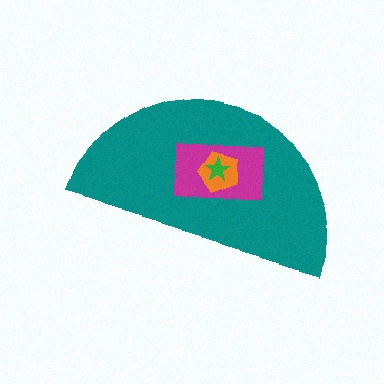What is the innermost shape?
The green star.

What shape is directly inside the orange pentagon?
The green star.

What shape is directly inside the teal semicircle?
The magenta rectangle.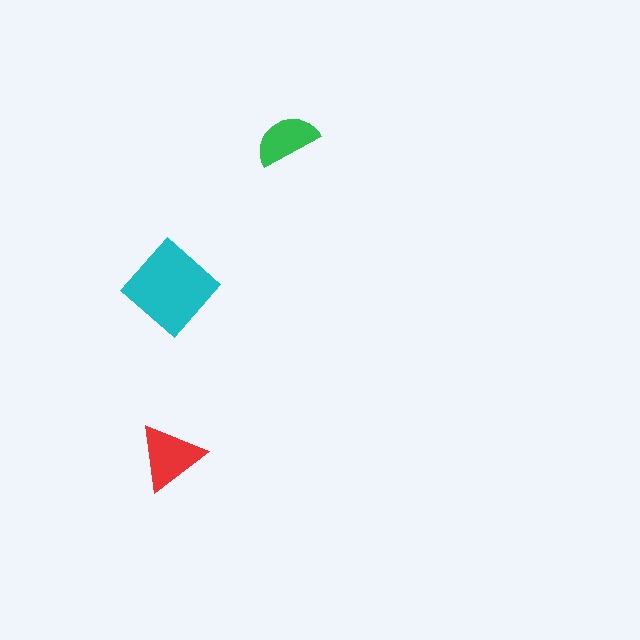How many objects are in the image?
There are 3 objects in the image.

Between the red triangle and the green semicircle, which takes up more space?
The red triangle.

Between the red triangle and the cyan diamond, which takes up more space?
The cyan diamond.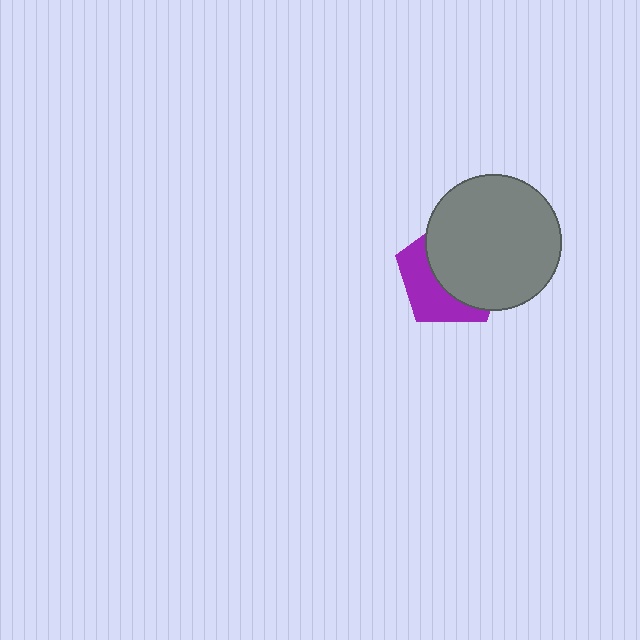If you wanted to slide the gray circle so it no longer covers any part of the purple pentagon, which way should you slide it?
Slide it toward the upper-right — that is the most direct way to separate the two shapes.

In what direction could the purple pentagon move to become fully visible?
The purple pentagon could move toward the lower-left. That would shift it out from behind the gray circle entirely.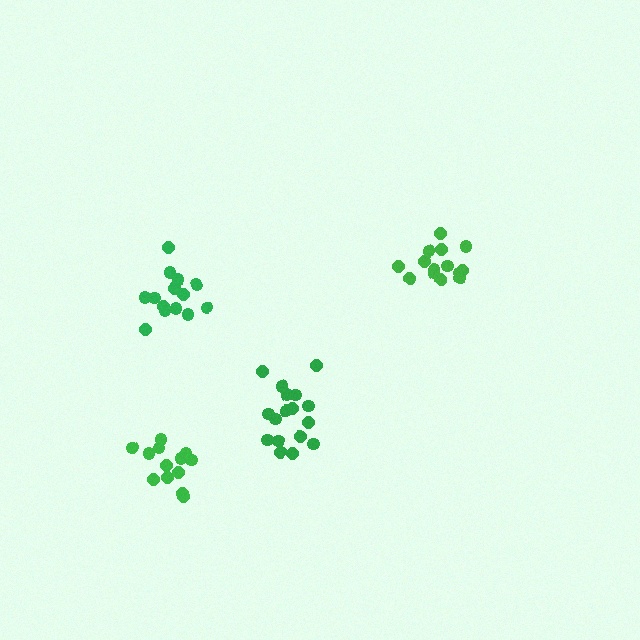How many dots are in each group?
Group 1: 14 dots, Group 2: 17 dots, Group 3: 14 dots, Group 4: 13 dots (58 total).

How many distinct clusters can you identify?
There are 4 distinct clusters.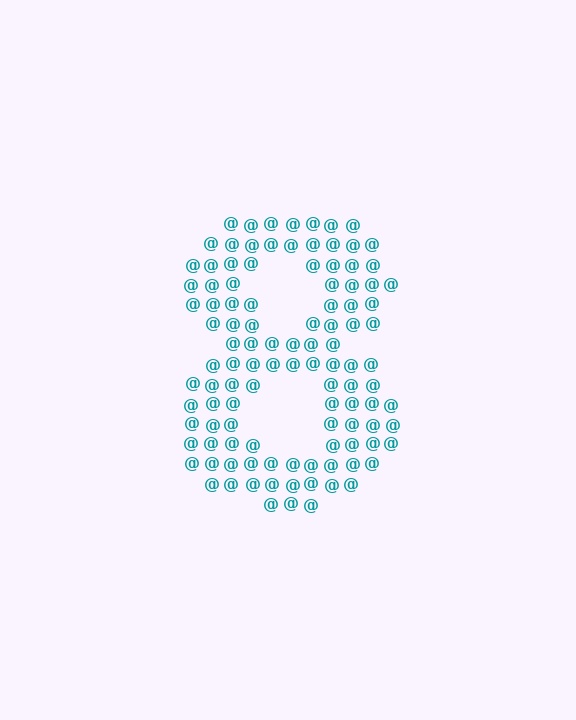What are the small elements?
The small elements are at signs.